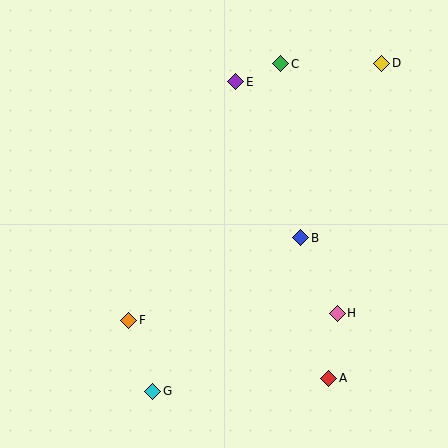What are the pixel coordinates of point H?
Point H is at (337, 313).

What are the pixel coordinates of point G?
Point G is at (153, 391).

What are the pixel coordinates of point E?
Point E is at (236, 82).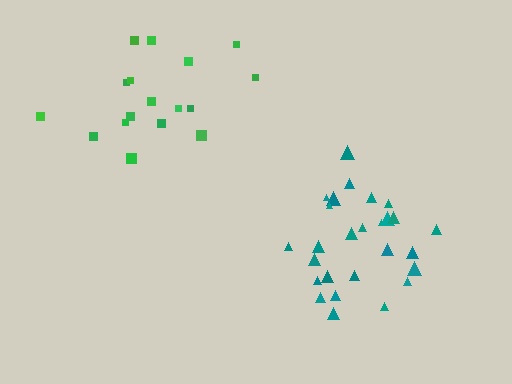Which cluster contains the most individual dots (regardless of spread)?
Teal (27).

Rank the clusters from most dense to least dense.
teal, green.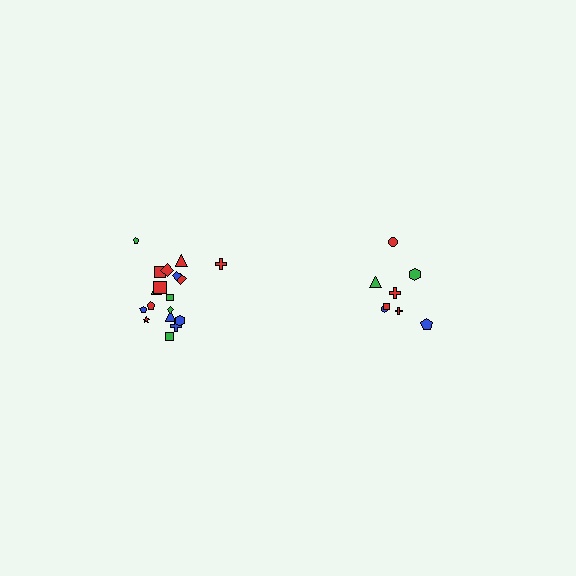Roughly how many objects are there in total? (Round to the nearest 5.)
Roughly 25 objects in total.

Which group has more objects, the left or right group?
The left group.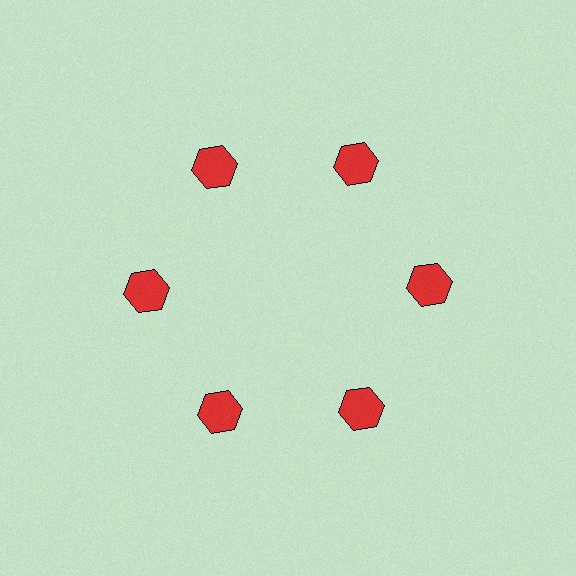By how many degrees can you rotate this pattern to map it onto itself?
The pattern maps onto itself every 60 degrees of rotation.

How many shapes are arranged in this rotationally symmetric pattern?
There are 6 shapes, arranged in 6 groups of 1.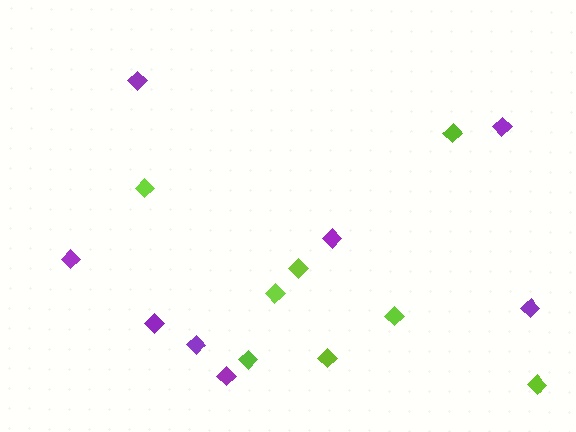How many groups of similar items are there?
There are 2 groups: one group of purple diamonds (8) and one group of lime diamonds (8).